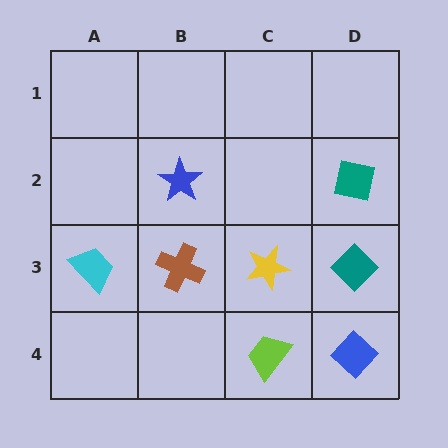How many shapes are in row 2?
2 shapes.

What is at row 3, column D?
A teal diamond.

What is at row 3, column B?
A brown cross.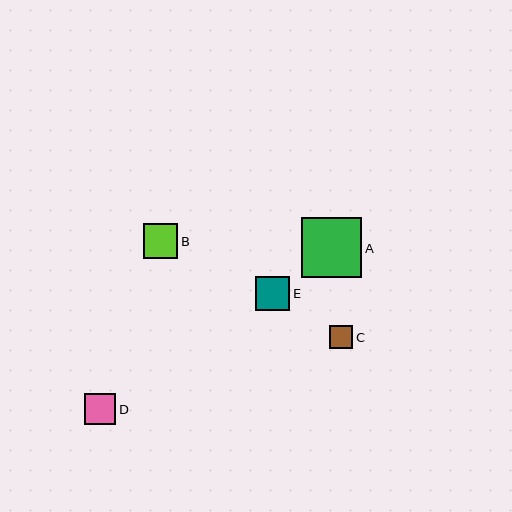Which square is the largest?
Square A is the largest with a size of approximately 60 pixels.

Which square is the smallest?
Square C is the smallest with a size of approximately 23 pixels.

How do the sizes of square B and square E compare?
Square B and square E are approximately the same size.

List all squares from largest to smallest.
From largest to smallest: A, B, E, D, C.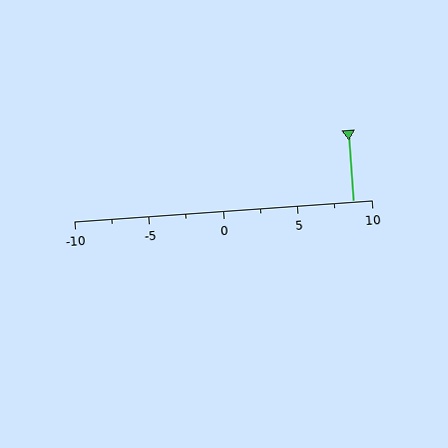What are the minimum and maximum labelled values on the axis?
The axis runs from -10 to 10.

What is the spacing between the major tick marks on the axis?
The major ticks are spaced 5 apart.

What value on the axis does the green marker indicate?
The marker indicates approximately 8.8.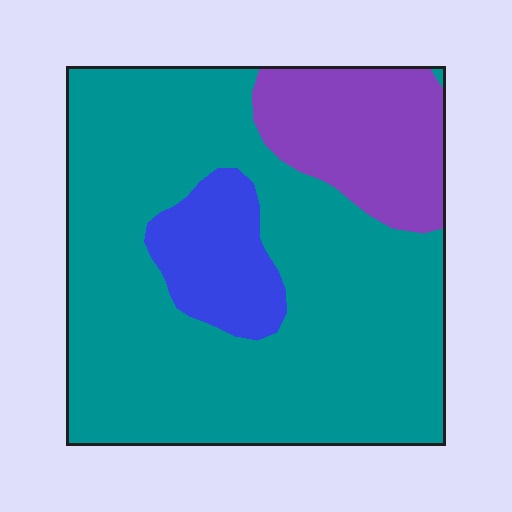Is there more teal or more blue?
Teal.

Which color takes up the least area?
Blue, at roughly 10%.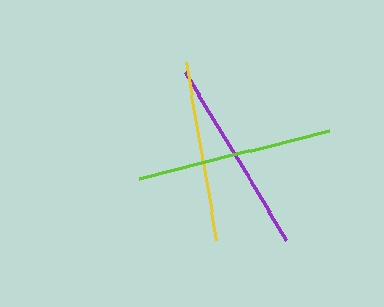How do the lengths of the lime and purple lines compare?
The lime and purple lines are approximately the same length.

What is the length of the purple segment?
The purple segment is approximately 195 pixels long.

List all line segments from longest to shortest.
From longest to shortest: lime, purple, yellow.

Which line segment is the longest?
The lime line is the longest at approximately 196 pixels.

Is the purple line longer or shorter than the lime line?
The lime line is longer than the purple line.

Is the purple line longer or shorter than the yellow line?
The purple line is longer than the yellow line.